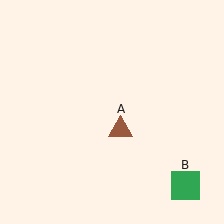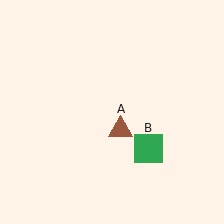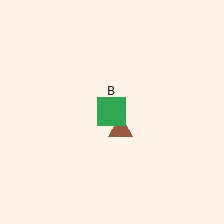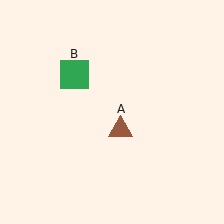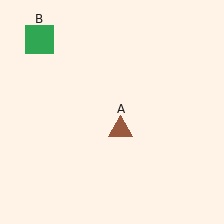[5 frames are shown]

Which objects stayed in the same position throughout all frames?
Brown triangle (object A) remained stationary.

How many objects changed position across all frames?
1 object changed position: green square (object B).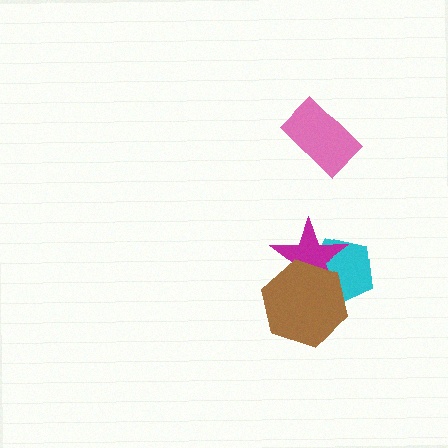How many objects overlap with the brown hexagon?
2 objects overlap with the brown hexagon.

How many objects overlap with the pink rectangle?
0 objects overlap with the pink rectangle.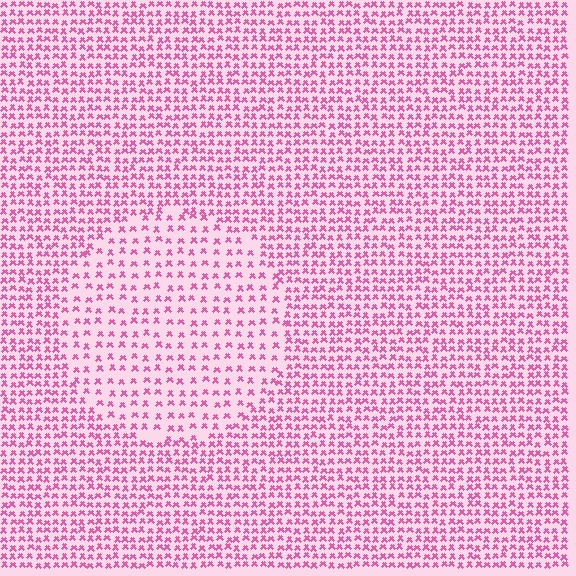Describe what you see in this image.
The image contains small pink elements arranged at two different densities. A circle-shaped region is visible where the elements are less densely packed than the surrounding area.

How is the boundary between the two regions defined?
The boundary is defined by a change in element density (approximately 1.8x ratio). All elements are the same color, size, and shape.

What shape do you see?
I see a circle.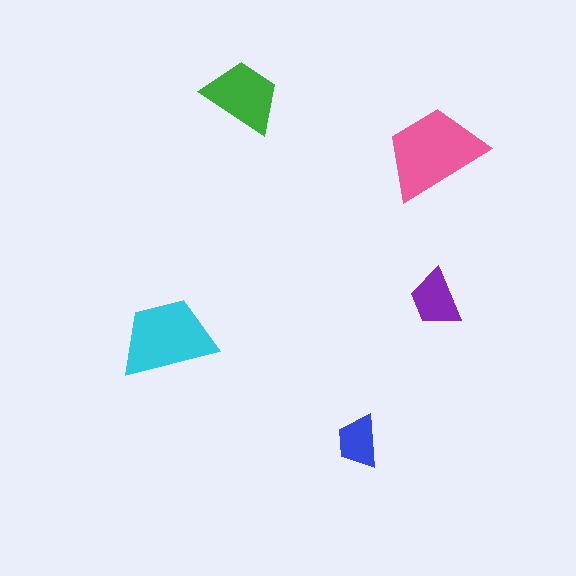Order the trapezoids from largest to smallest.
the pink one, the cyan one, the green one, the purple one, the blue one.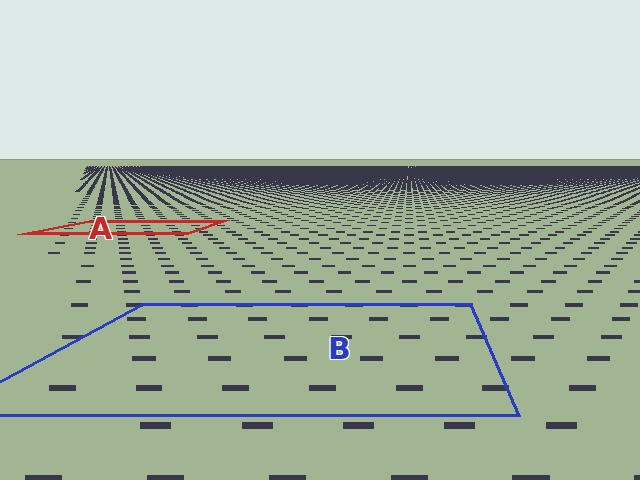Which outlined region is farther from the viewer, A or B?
Region A is farther from the viewer — the texture elements inside it appear smaller and more densely packed.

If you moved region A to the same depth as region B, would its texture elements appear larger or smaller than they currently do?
They would appear larger. At a closer depth, the same texture elements are projected at a bigger on-screen size.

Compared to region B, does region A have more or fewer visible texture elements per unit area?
Region A has more texture elements per unit area — they are packed more densely because it is farther away.